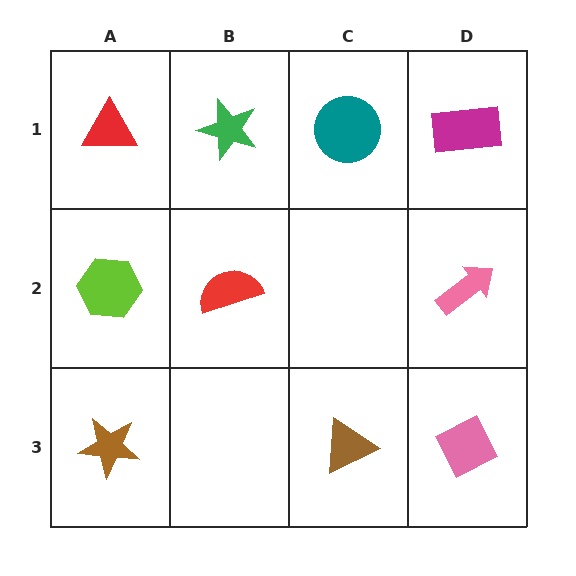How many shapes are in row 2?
3 shapes.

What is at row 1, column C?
A teal circle.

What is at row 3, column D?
A pink diamond.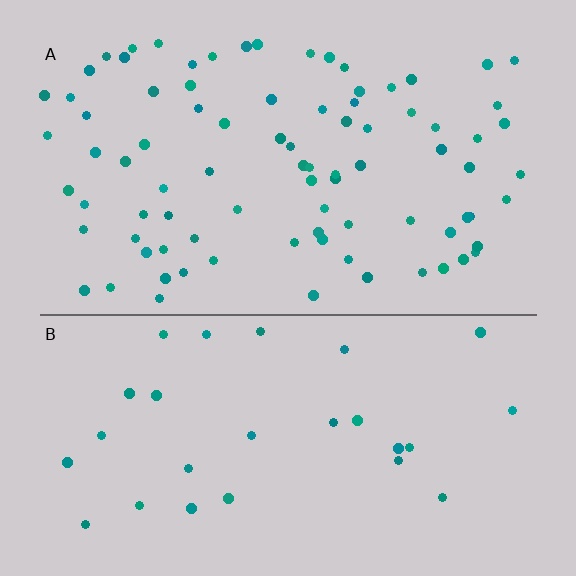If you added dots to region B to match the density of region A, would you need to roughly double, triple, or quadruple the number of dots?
Approximately triple.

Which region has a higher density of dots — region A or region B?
A (the top).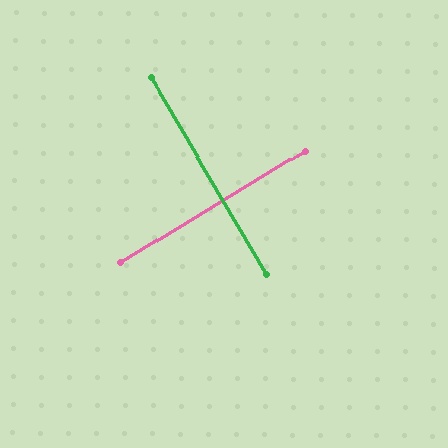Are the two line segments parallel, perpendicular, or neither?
Perpendicular — they meet at approximately 89°.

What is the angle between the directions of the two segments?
Approximately 89 degrees.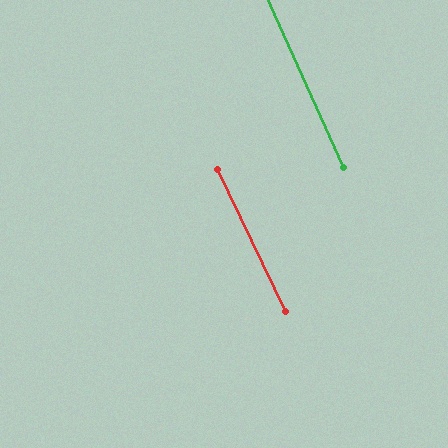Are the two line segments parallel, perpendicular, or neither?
Parallel — their directions differ by only 1.5°.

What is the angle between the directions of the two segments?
Approximately 2 degrees.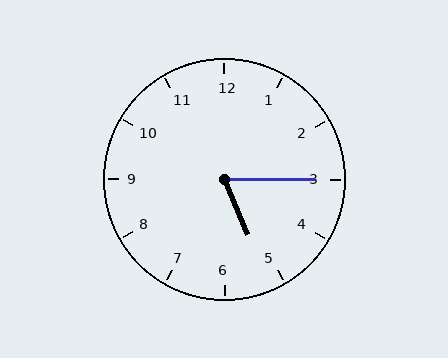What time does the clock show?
5:15.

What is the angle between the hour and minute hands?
Approximately 68 degrees.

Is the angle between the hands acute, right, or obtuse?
It is acute.